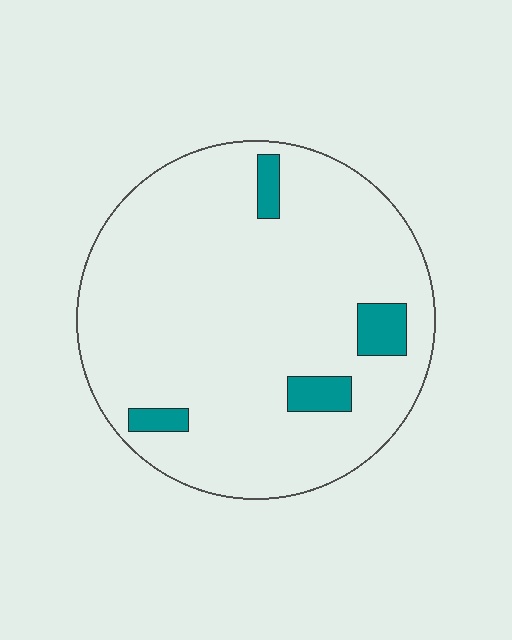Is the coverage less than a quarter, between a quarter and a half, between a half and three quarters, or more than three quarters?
Less than a quarter.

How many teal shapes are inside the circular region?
4.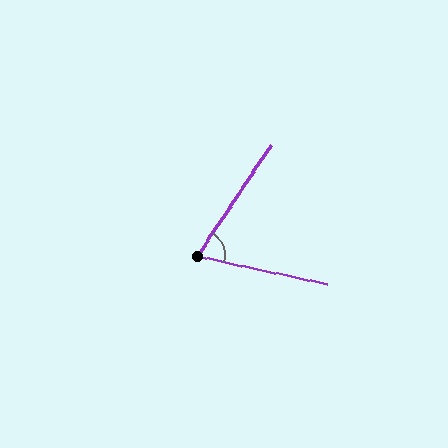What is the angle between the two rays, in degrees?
Approximately 69 degrees.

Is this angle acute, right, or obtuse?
It is acute.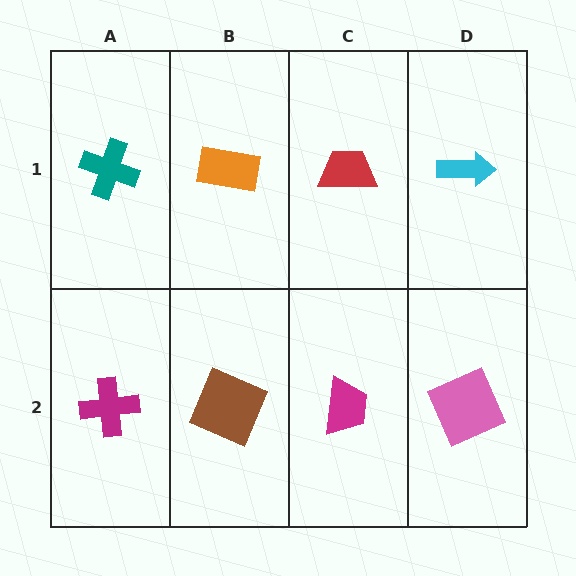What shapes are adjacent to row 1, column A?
A magenta cross (row 2, column A), an orange rectangle (row 1, column B).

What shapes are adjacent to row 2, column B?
An orange rectangle (row 1, column B), a magenta cross (row 2, column A), a magenta trapezoid (row 2, column C).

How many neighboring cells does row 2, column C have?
3.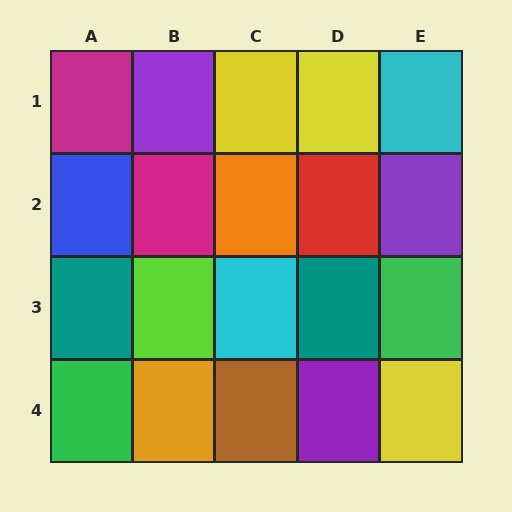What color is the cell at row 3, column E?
Green.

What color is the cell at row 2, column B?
Magenta.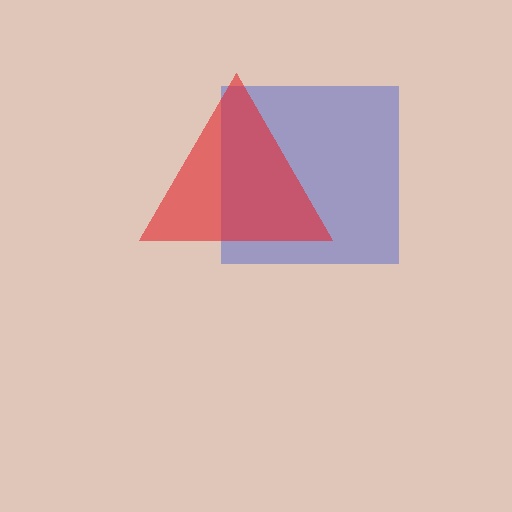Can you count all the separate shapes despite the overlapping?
Yes, there are 2 separate shapes.